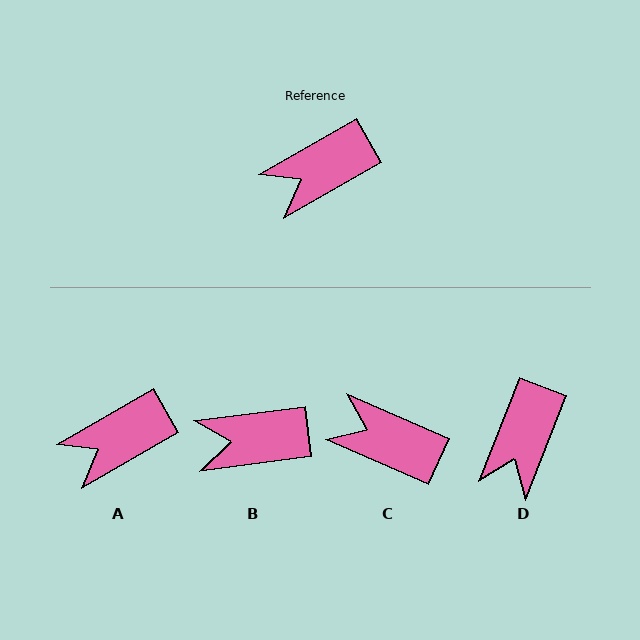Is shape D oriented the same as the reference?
No, it is off by about 39 degrees.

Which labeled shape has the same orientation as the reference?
A.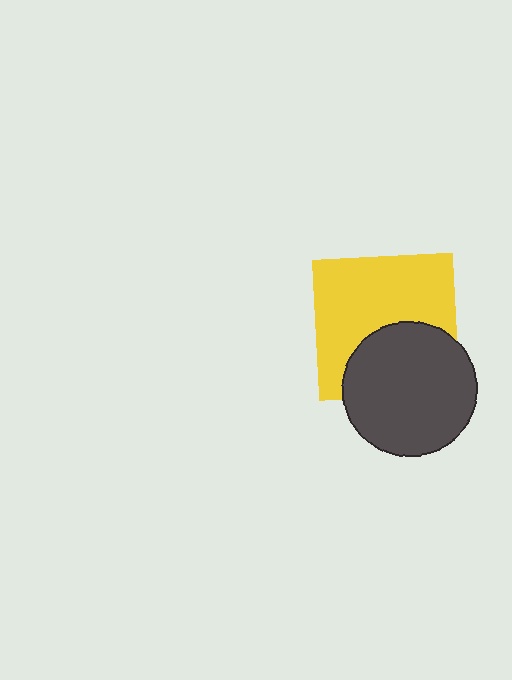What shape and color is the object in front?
The object in front is a dark gray circle.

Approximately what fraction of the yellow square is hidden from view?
Roughly 38% of the yellow square is hidden behind the dark gray circle.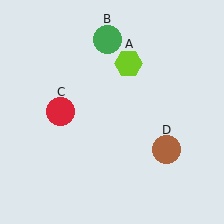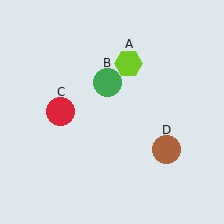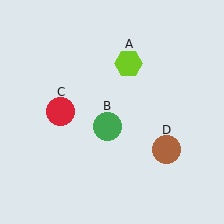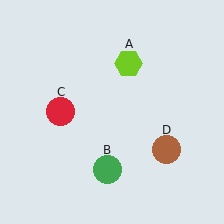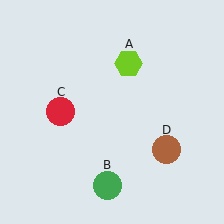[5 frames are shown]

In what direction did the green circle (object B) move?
The green circle (object B) moved down.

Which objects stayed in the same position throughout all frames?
Lime hexagon (object A) and red circle (object C) and brown circle (object D) remained stationary.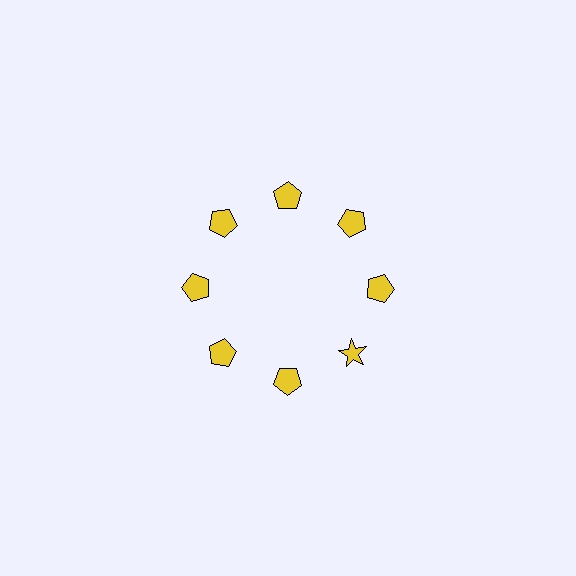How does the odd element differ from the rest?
It has a different shape: star instead of pentagon.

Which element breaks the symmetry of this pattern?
The yellow star at roughly the 4 o'clock position breaks the symmetry. All other shapes are yellow pentagons.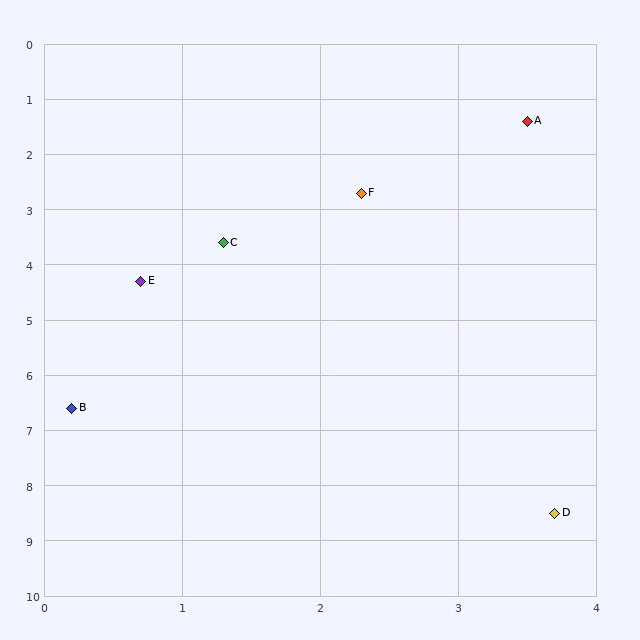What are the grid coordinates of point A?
Point A is at approximately (3.5, 1.4).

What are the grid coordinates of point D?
Point D is at approximately (3.7, 8.5).